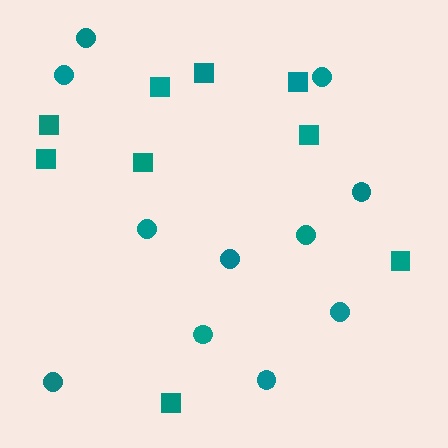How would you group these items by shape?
There are 2 groups: one group of squares (9) and one group of circles (11).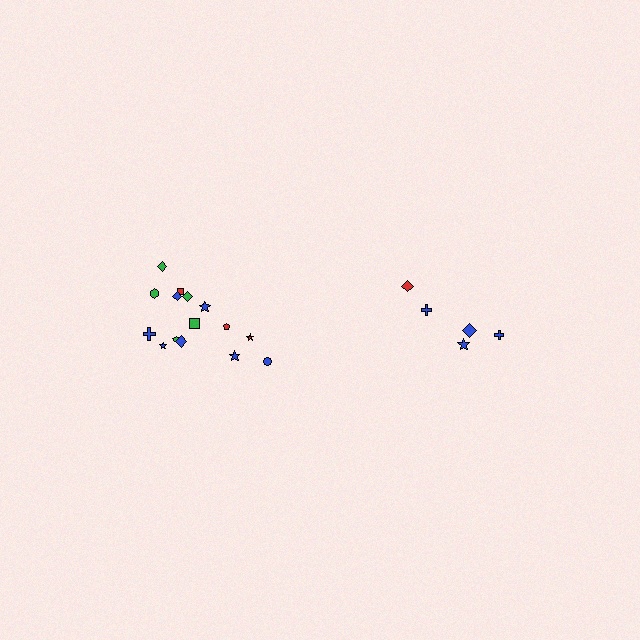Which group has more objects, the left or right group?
The left group.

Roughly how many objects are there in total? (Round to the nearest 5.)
Roughly 20 objects in total.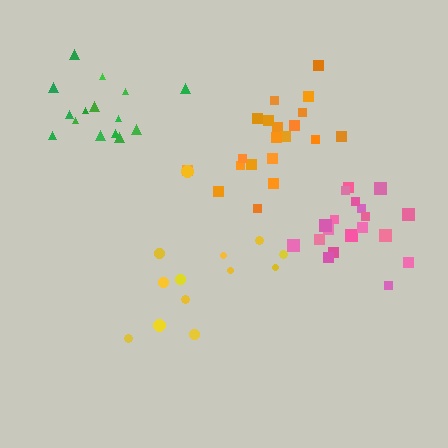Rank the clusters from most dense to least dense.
pink, orange, green, yellow.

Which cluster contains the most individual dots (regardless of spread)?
Orange (20).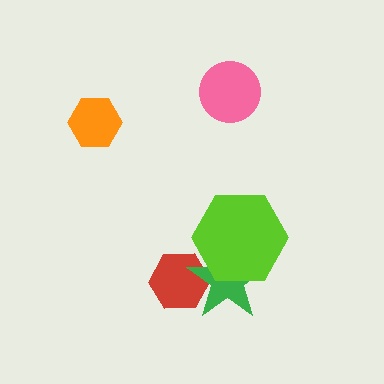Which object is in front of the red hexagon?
The green star is in front of the red hexagon.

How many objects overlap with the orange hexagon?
0 objects overlap with the orange hexagon.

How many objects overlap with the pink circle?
0 objects overlap with the pink circle.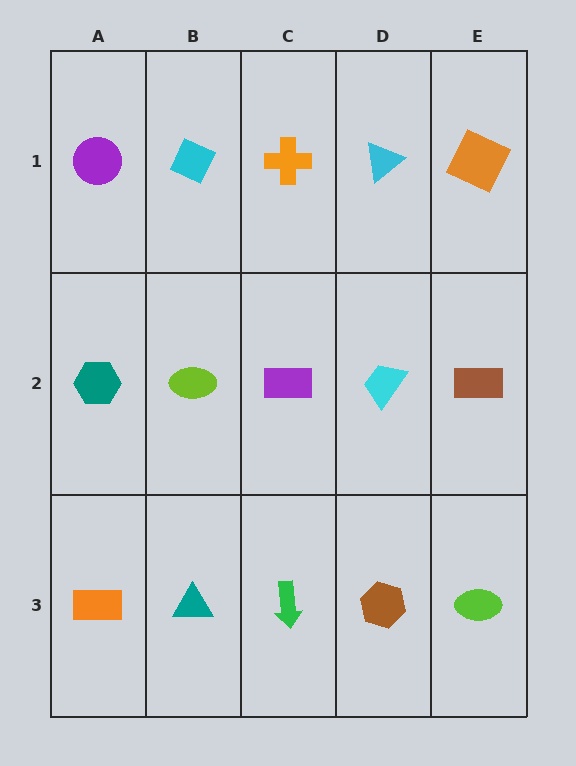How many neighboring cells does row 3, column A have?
2.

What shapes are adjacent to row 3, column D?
A cyan trapezoid (row 2, column D), a green arrow (row 3, column C), a lime ellipse (row 3, column E).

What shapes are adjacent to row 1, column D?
A cyan trapezoid (row 2, column D), an orange cross (row 1, column C), an orange square (row 1, column E).